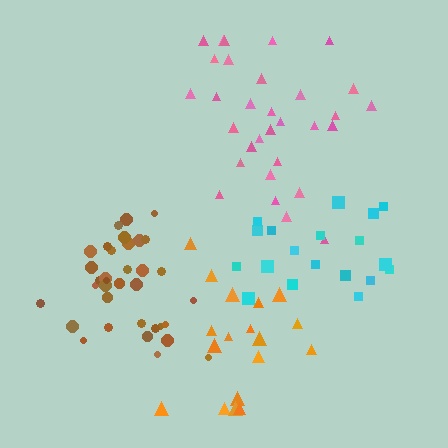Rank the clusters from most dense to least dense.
brown, pink, orange, cyan.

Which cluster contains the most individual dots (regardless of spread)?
Brown (35).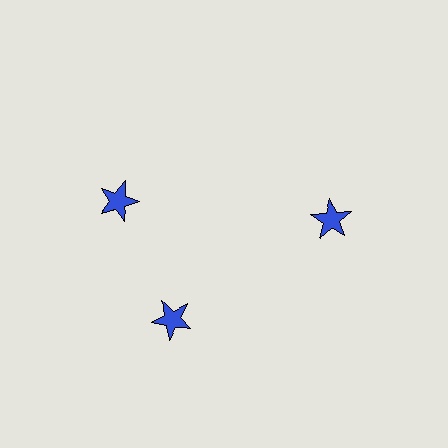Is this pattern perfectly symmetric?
No. The 3 blue stars are arranged in a ring, but one element near the 11 o'clock position is rotated out of alignment along the ring, breaking the 3-fold rotational symmetry.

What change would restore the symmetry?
The symmetry would be restored by rotating it back into even spacing with its neighbors so that all 3 stars sit at equal angles and equal distance from the center.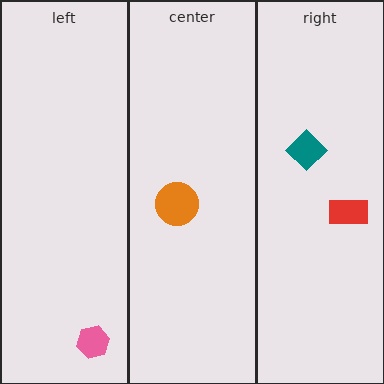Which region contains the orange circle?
The center region.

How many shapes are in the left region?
1.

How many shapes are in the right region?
2.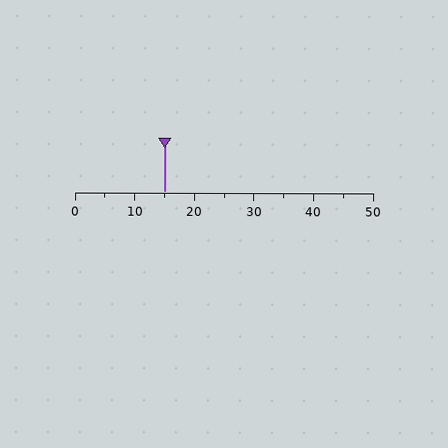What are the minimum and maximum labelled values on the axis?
The axis runs from 0 to 50.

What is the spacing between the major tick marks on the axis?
The major ticks are spaced 10 apart.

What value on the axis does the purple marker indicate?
The marker indicates approximately 15.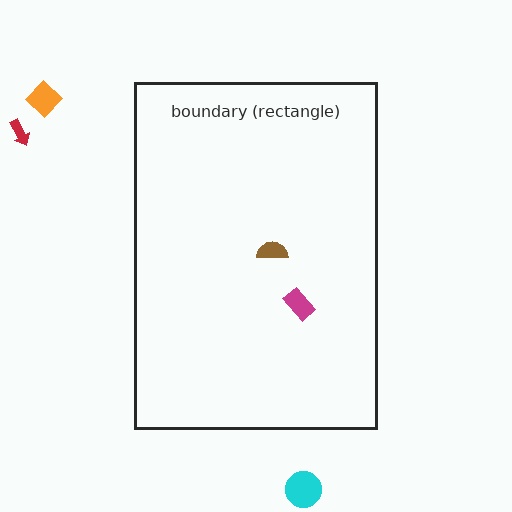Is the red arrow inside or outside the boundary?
Outside.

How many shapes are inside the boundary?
2 inside, 3 outside.